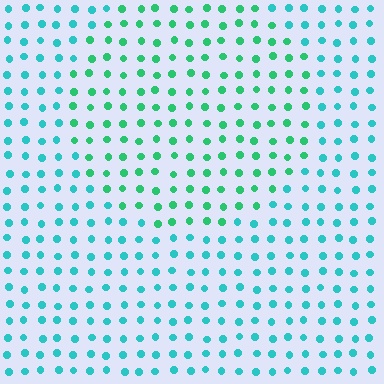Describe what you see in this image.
The image is filled with small cyan elements in a uniform arrangement. A circle-shaped region is visible where the elements are tinted to a slightly different hue, forming a subtle color boundary.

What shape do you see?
I see a circle.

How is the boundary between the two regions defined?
The boundary is defined purely by a slight shift in hue (about 32 degrees). Spacing, size, and orientation are identical on both sides.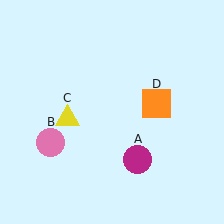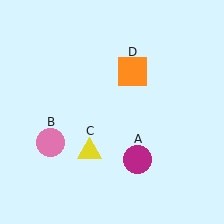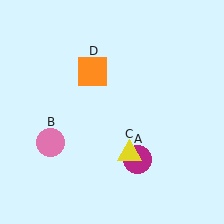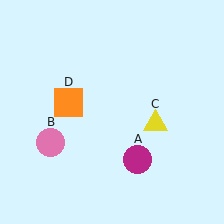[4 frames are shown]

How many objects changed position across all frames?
2 objects changed position: yellow triangle (object C), orange square (object D).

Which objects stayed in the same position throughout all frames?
Magenta circle (object A) and pink circle (object B) remained stationary.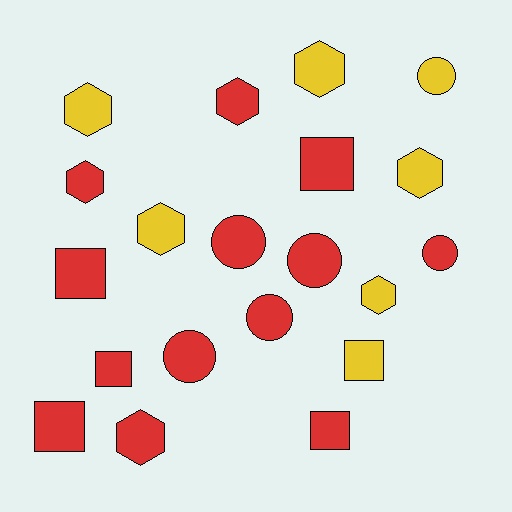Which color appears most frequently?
Red, with 13 objects.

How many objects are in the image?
There are 20 objects.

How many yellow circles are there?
There is 1 yellow circle.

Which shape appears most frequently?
Hexagon, with 8 objects.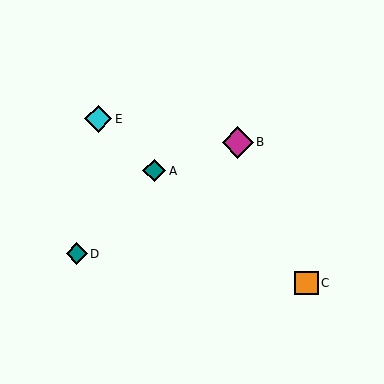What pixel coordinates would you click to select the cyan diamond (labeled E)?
Click at (98, 119) to select the cyan diamond E.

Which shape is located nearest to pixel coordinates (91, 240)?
The teal diamond (labeled D) at (77, 254) is nearest to that location.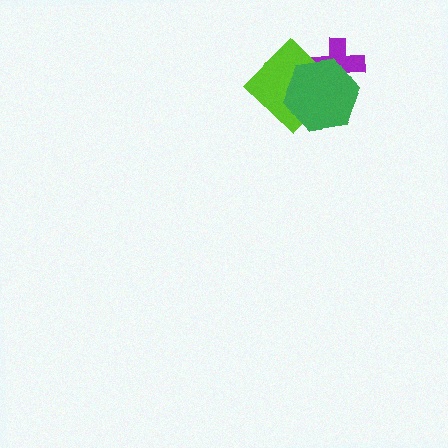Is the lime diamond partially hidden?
Yes, it is partially covered by another shape.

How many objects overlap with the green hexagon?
2 objects overlap with the green hexagon.